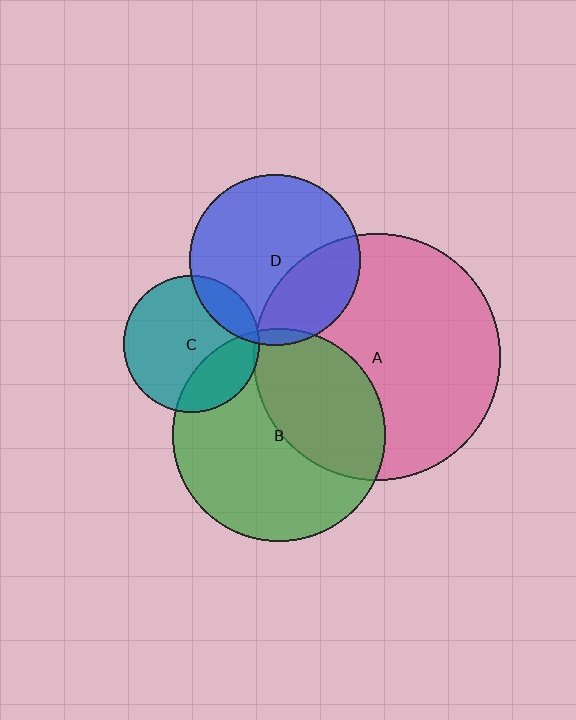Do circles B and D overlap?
Yes.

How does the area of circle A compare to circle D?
Approximately 2.1 times.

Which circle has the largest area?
Circle A (pink).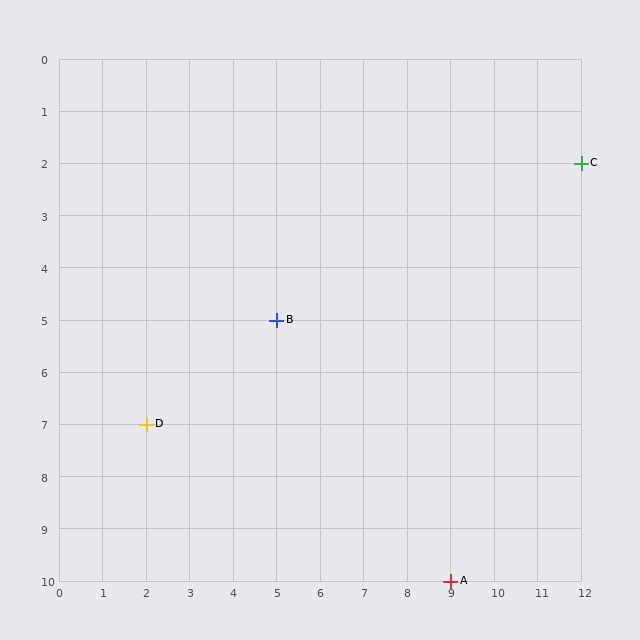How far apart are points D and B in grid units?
Points D and B are 3 columns and 2 rows apart (about 3.6 grid units diagonally).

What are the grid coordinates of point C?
Point C is at grid coordinates (12, 2).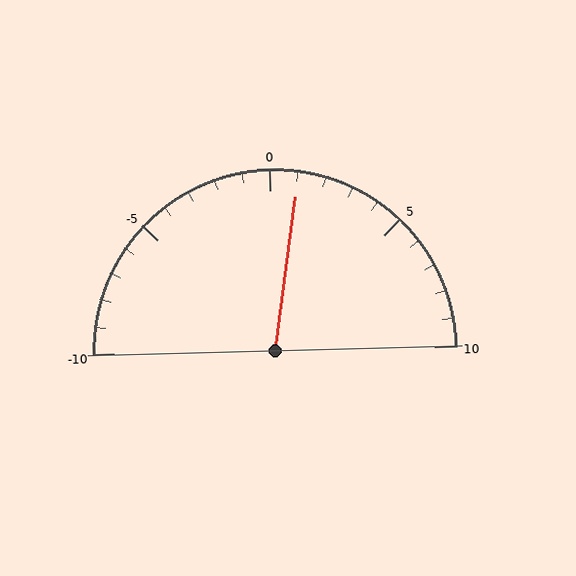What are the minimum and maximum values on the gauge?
The gauge ranges from -10 to 10.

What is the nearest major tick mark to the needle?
The nearest major tick mark is 0.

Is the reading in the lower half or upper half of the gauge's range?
The reading is in the upper half of the range (-10 to 10).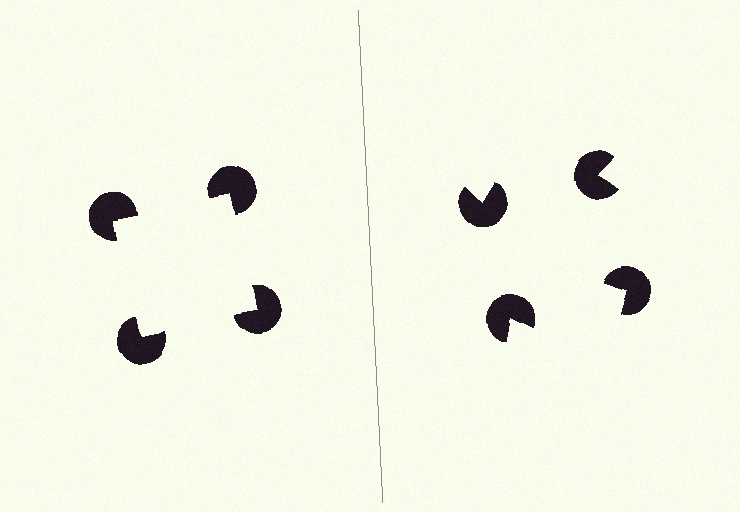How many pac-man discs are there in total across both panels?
8 — 4 on each side.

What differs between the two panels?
The pac-man discs are positioned identically on both sides; only the wedge orientations differ. On the left they align to a square; on the right they are misaligned.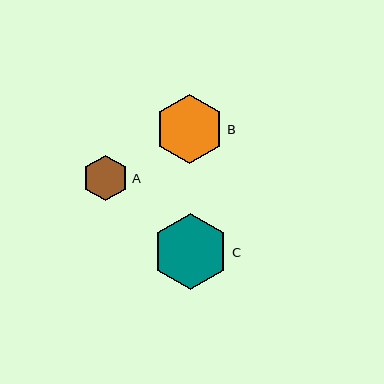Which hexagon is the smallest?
Hexagon A is the smallest with a size of approximately 46 pixels.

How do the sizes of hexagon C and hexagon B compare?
Hexagon C and hexagon B are approximately the same size.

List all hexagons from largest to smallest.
From largest to smallest: C, B, A.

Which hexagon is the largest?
Hexagon C is the largest with a size of approximately 76 pixels.